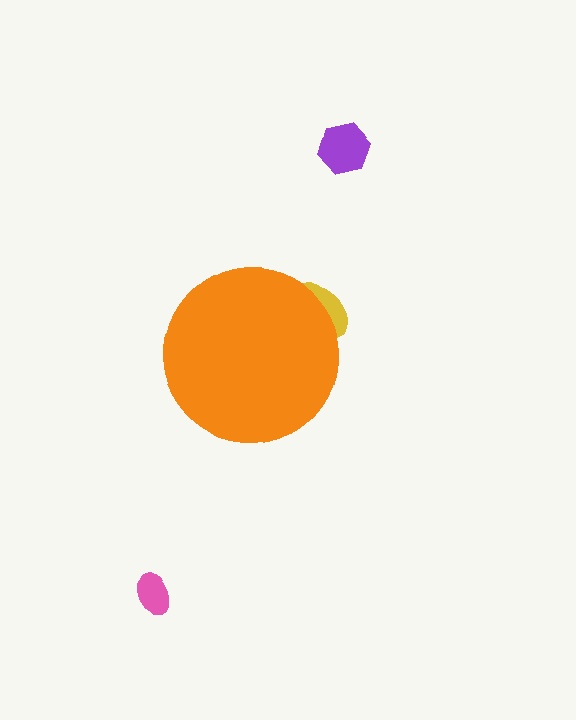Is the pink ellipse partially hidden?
No, the pink ellipse is fully visible.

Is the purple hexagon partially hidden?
No, the purple hexagon is fully visible.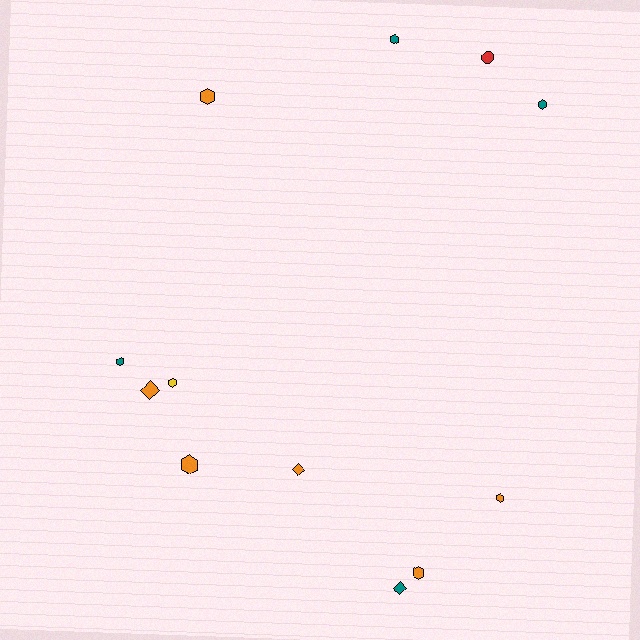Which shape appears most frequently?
Hexagon, with 8 objects.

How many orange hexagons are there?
There are 4 orange hexagons.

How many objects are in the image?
There are 12 objects.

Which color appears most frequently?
Orange, with 6 objects.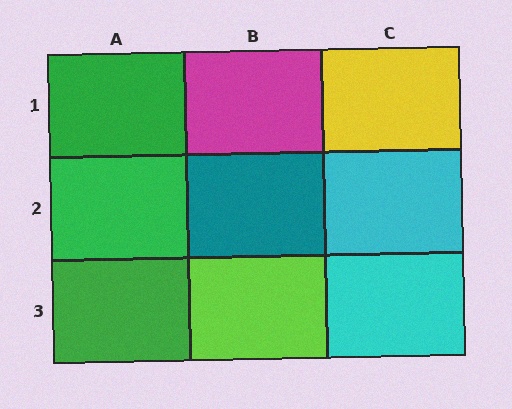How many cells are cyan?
2 cells are cyan.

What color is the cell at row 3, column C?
Cyan.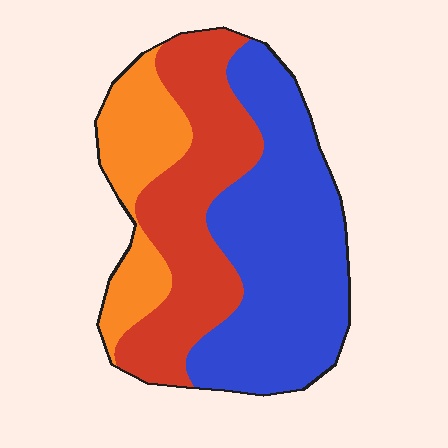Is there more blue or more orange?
Blue.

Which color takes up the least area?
Orange, at roughly 20%.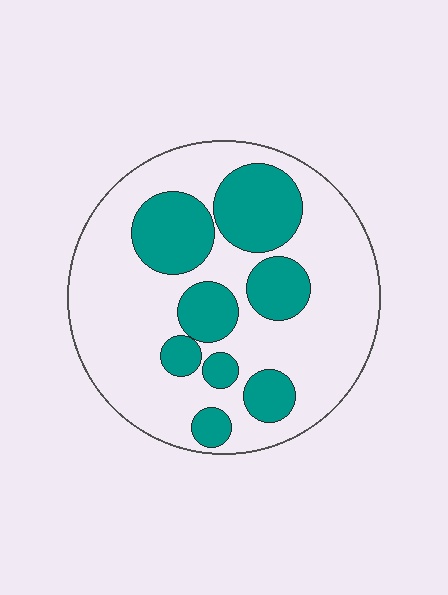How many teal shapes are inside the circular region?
8.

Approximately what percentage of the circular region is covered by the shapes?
Approximately 30%.